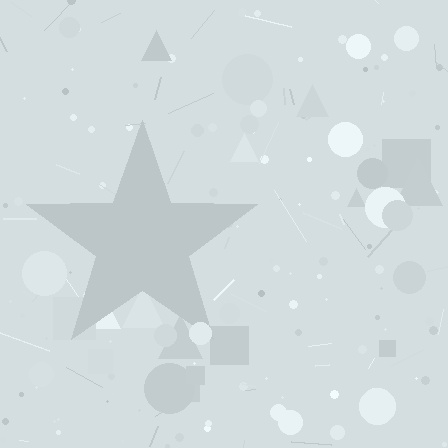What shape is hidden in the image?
A star is hidden in the image.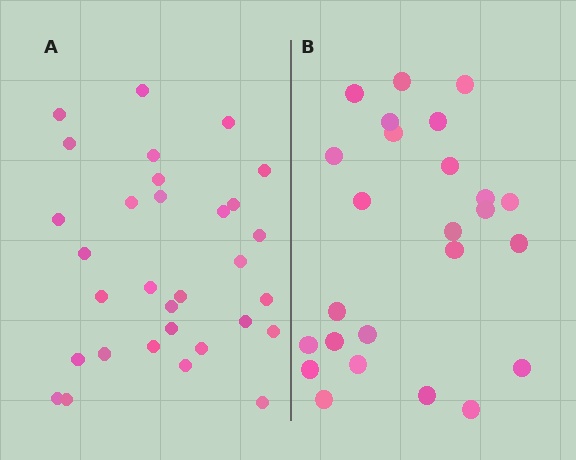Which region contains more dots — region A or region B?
Region A (the left region) has more dots.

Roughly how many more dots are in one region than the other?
Region A has about 6 more dots than region B.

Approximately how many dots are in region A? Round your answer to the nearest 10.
About 30 dots. (The exact count is 31, which rounds to 30.)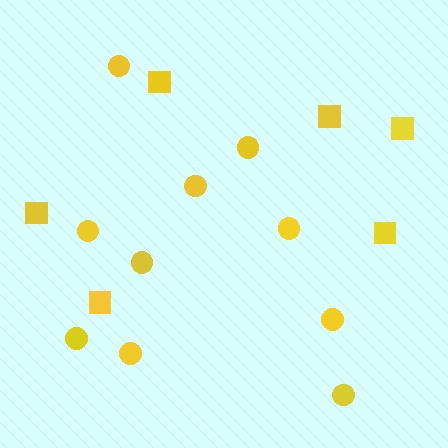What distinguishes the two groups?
There are 2 groups: one group of circles (10) and one group of squares (6).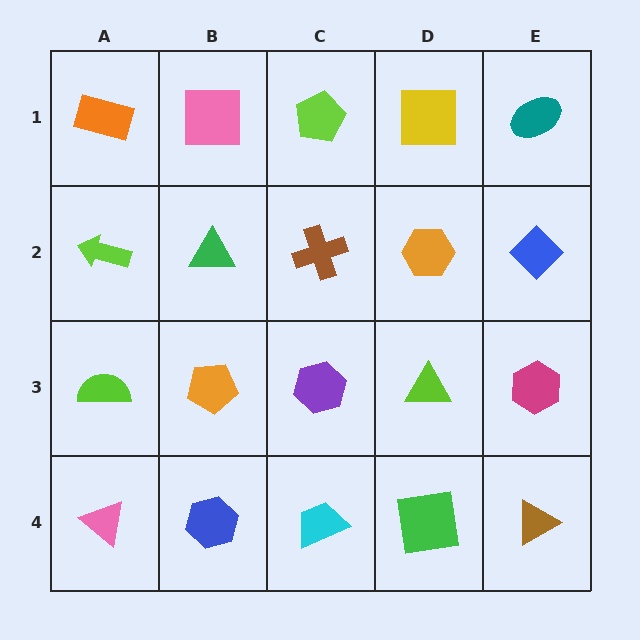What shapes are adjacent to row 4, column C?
A purple hexagon (row 3, column C), a blue hexagon (row 4, column B), a green square (row 4, column D).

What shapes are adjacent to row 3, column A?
A lime arrow (row 2, column A), a pink triangle (row 4, column A), an orange pentagon (row 3, column B).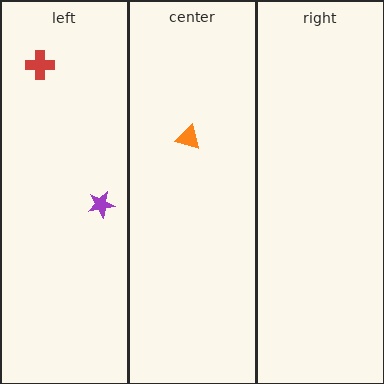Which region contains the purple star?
The left region.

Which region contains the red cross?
The left region.